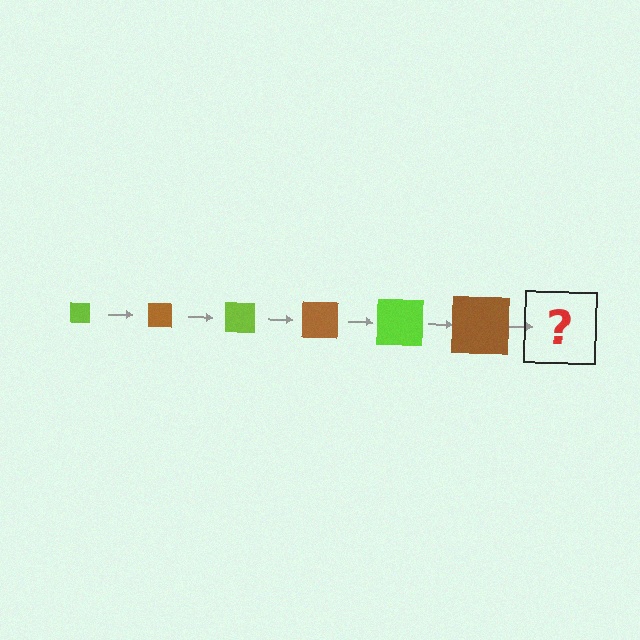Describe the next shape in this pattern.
It should be a lime square, larger than the previous one.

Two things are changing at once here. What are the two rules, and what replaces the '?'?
The two rules are that the square grows larger each step and the color cycles through lime and brown. The '?' should be a lime square, larger than the previous one.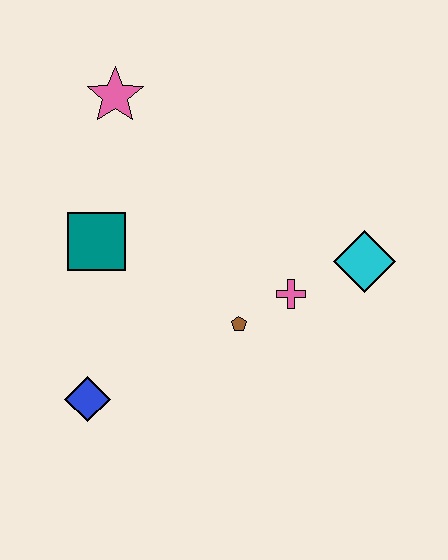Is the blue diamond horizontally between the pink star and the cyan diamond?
No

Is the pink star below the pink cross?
No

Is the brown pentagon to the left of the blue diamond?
No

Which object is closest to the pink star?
The teal square is closest to the pink star.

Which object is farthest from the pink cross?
The pink star is farthest from the pink cross.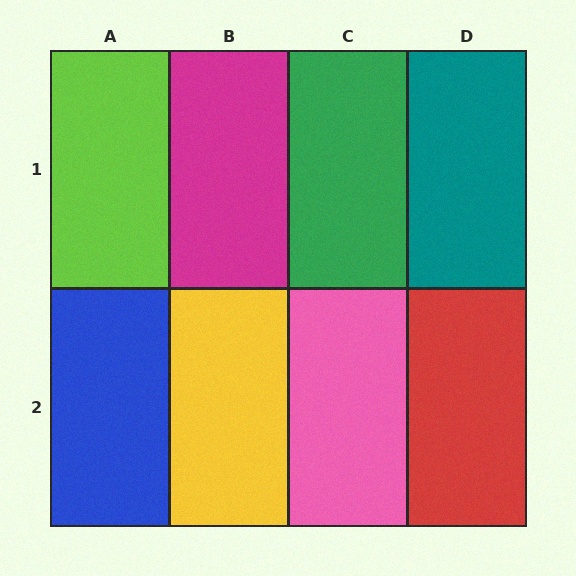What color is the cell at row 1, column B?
Magenta.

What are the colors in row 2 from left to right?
Blue, yellow, pink, red.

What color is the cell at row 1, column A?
Lime.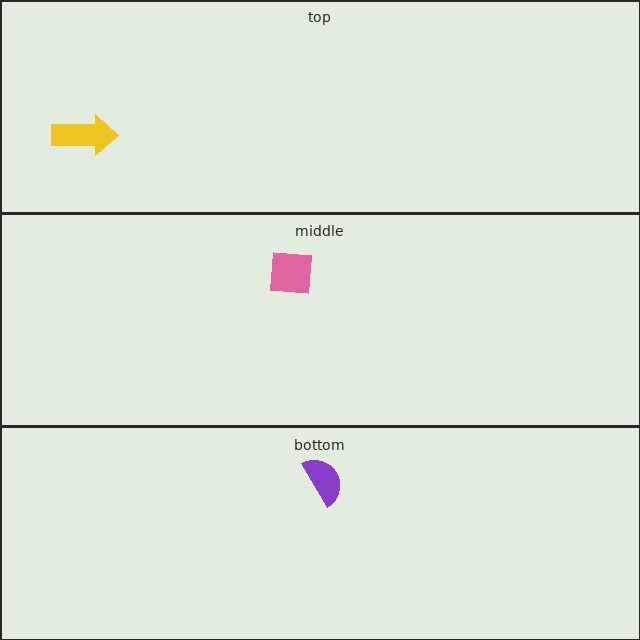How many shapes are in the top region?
1.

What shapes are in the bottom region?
The purple semicircle.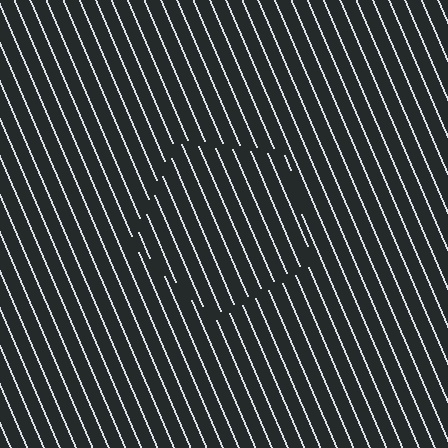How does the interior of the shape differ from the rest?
The interior of the shape contains the same grating, shifted by half a period — the contour is defined by the phase discontinuity where line-ends from the inner and outer gratings abut.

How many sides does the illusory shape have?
5 sides — the line-ends trace a pentagon.